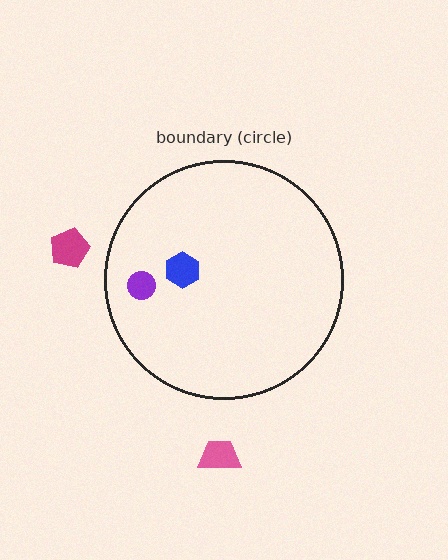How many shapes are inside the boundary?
2 inside, 2 outside.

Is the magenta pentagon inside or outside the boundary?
Outside.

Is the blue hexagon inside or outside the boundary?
Inside.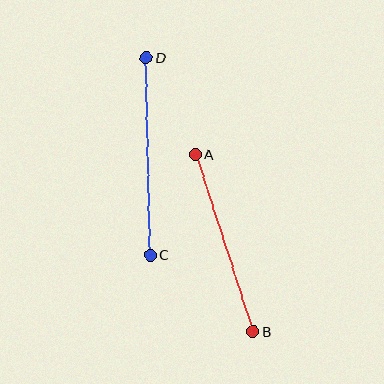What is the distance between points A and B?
The distance is approximately 186 pixels.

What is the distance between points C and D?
The distance is approximately 197 pixels.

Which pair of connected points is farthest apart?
Points C and D are farthest apart.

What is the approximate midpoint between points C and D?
The midpoint is at approximately (148, 156) pixels.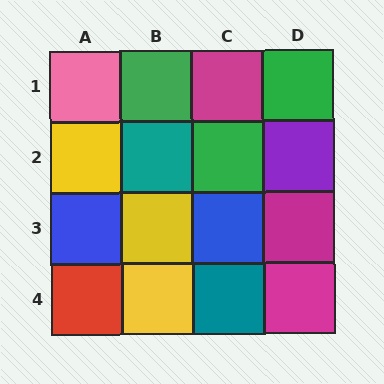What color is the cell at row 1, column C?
Magenta.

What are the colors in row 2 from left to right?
Yellow, teal, green, purple.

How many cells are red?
1 cell is red.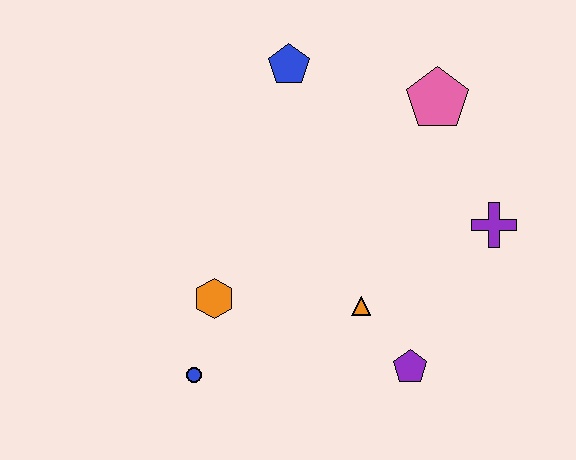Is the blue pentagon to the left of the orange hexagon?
No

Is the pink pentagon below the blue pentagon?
Yes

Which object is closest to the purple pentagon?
The orange triangle is closest to the purple pentagon.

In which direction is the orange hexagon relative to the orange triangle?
The orange hexagon is to the left of the orange triangle.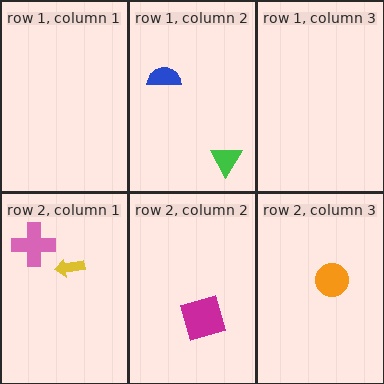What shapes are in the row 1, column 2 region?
The blue semicircle, the green triangle.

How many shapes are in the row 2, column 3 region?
1.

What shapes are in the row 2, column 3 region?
The orange circle.